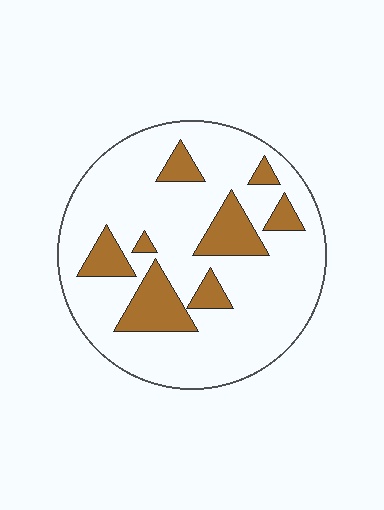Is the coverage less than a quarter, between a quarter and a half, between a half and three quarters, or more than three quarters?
Less than a quarter.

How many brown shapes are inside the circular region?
8.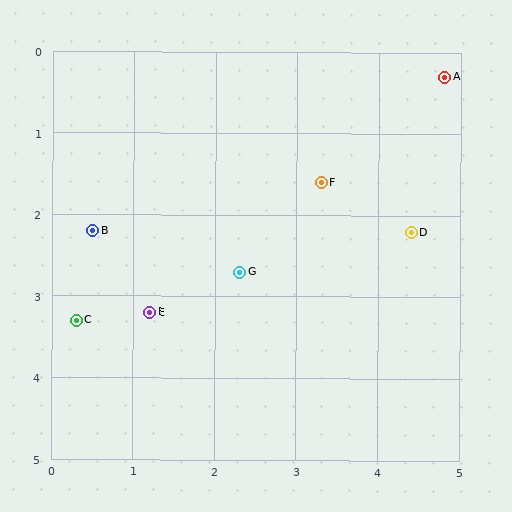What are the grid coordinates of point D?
Point D is at approximately (4.4, 2.2).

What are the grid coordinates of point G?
Point G is at approximately (2.3, 2.7).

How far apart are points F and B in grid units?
Points F and B are about 2.9 grid units apart.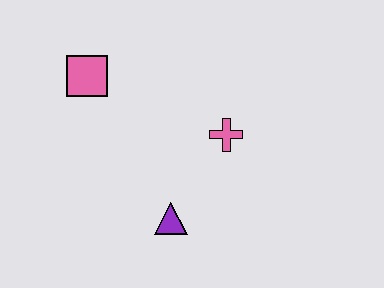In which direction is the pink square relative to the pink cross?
The pink square is to the left of the pink cross.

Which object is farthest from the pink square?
The purple triangle is farthest from the pink square.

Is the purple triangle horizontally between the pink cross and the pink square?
Yes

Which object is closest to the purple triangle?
The pink cross is closest to the purple triangle.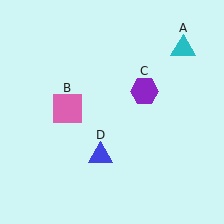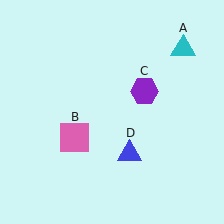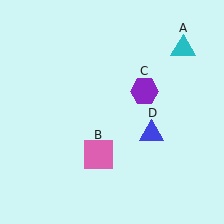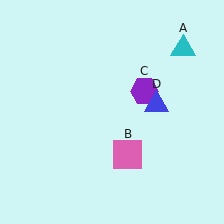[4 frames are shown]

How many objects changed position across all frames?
2 objects changed position: pink square (object B), blue triangle (object D).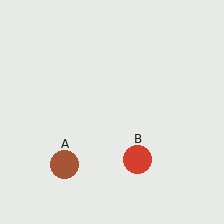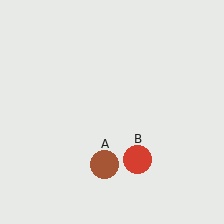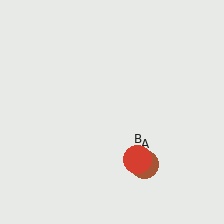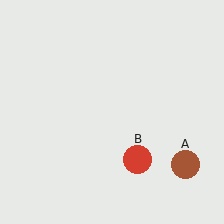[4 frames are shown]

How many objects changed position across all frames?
1 object changed position: brown circle (object A).